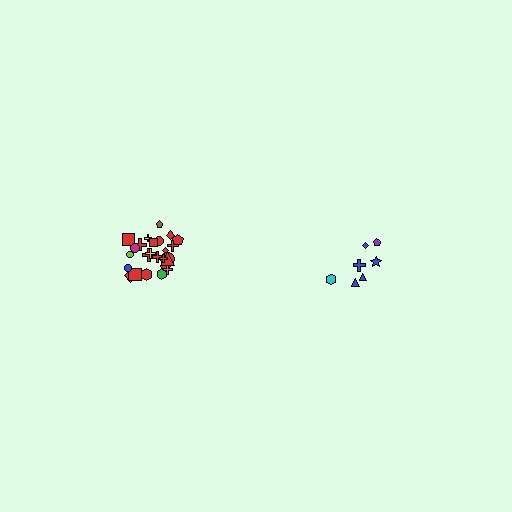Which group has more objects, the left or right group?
The left group.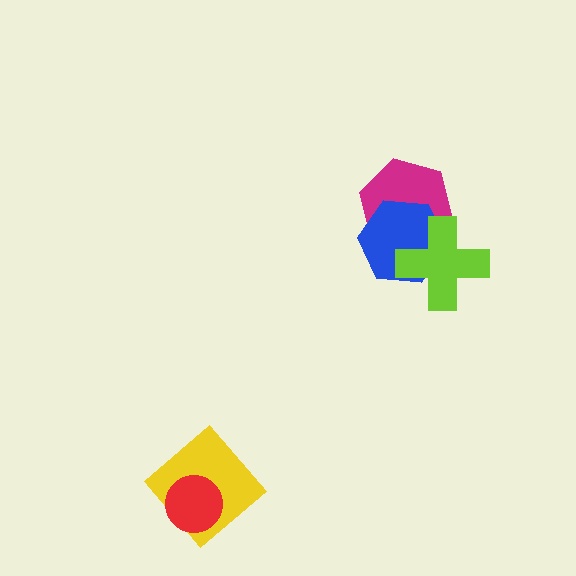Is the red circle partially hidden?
No, no other shape covers it.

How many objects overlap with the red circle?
1 object overlaps with the red circle.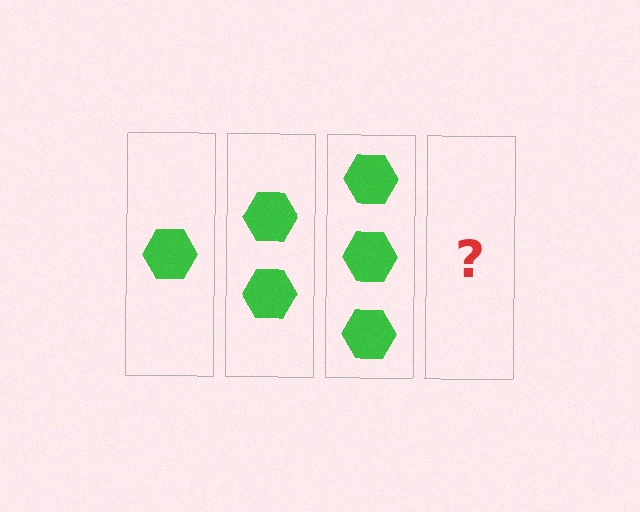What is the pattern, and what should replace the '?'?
The pattern is that each step adds one more hexagon. The '?' should be 4 hexagons.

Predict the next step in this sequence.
The next step is 4 hexagons.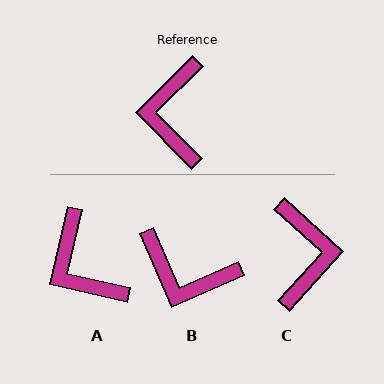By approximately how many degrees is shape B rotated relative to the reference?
Approximately 69 degrees counter-clockwise.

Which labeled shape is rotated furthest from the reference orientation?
C, about 177 degrees away.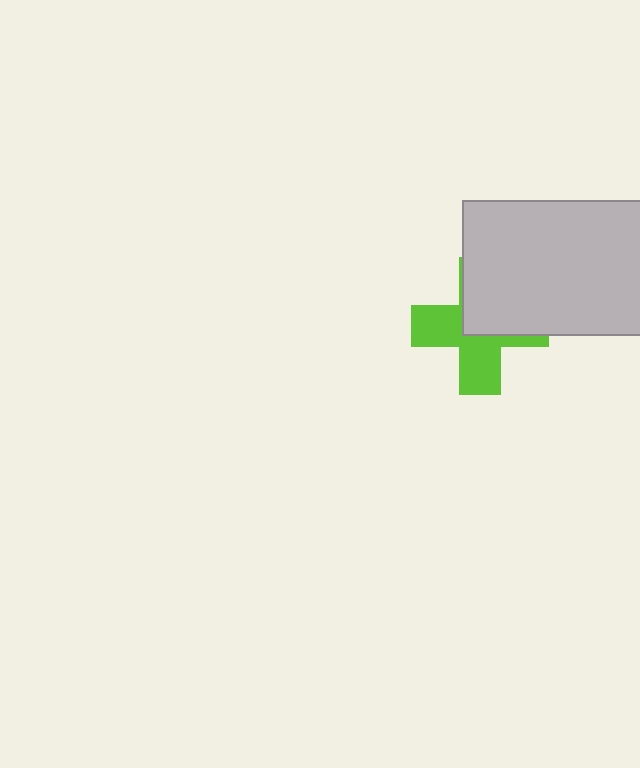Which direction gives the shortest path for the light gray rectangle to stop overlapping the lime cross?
Moving toward the upper-right gives the shortest separation.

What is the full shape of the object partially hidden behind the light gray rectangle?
The partially hidden object is a lime cross.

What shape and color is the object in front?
The object in front is a light gray rectangle.